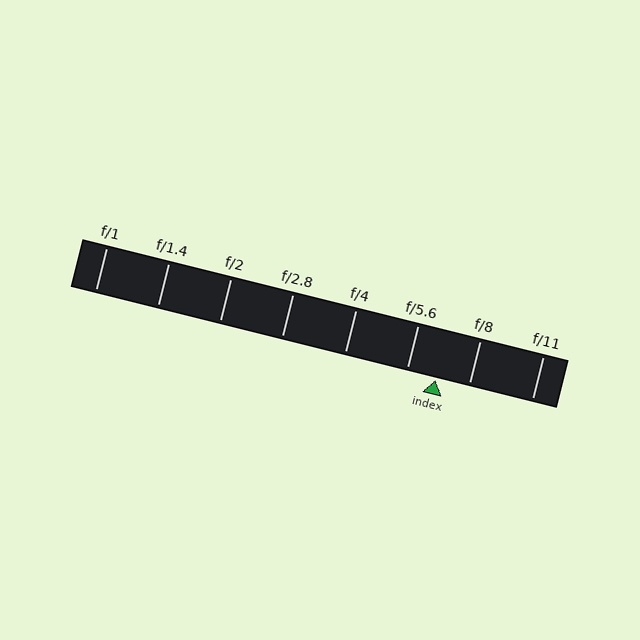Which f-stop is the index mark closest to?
The index mark is closest to f/5.6.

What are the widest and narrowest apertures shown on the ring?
The widest aperture shown is f/1 and the narrowest is f/11.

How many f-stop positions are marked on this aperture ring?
There are 8 f-stop positions marked.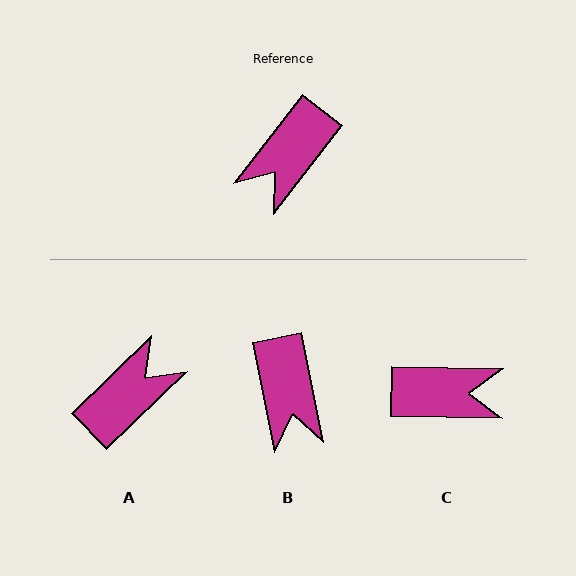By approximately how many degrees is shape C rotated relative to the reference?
Approximately 127 degrees counter-clockwise.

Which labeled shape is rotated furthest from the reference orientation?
A, about 172 degrees away.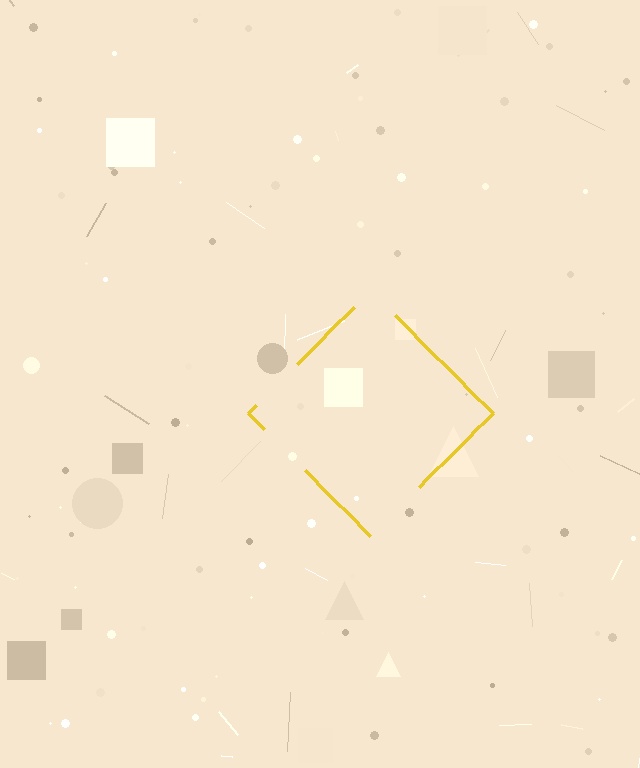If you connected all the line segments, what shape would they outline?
They would outline a diamond.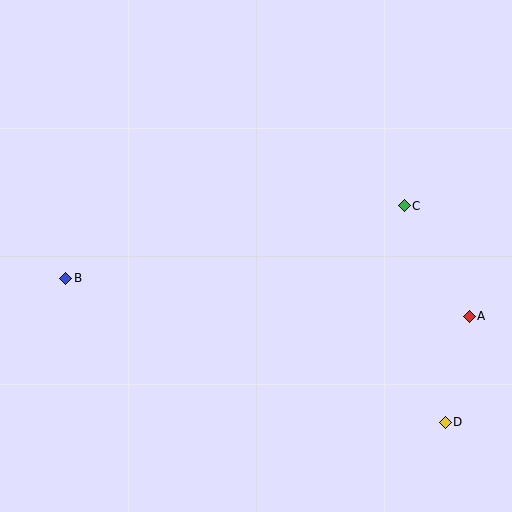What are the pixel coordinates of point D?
Point D is at (445, 422).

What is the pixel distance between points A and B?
The distance between A and B is 405 pixels.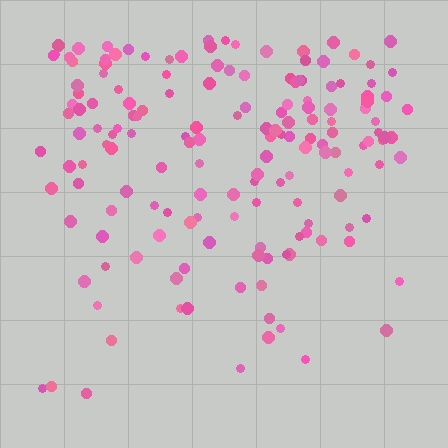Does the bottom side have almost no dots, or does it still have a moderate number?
Still a moderate number, just noticeably fewer than the top.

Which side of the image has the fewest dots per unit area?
The bottom.